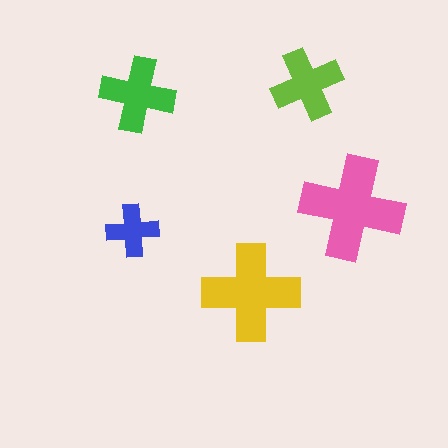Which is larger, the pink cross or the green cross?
The pink one.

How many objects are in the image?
There are 5 objects in the image.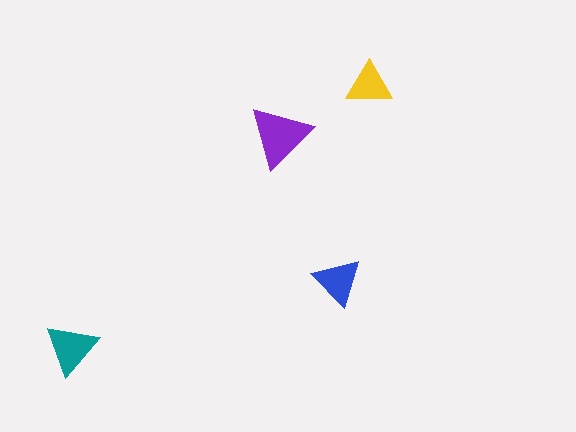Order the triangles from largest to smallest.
the purple one, the teal one, the blue one, the yellow one.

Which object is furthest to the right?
The yellow triangle is rightmost.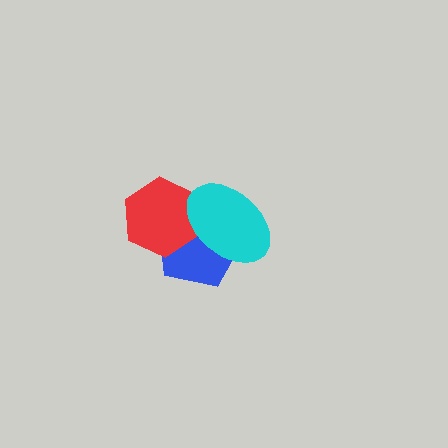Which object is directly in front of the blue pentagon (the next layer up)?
The red hexagon is directly in front of the blue pentagon.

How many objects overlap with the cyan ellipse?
2 objects overlap with the cyan ellipse.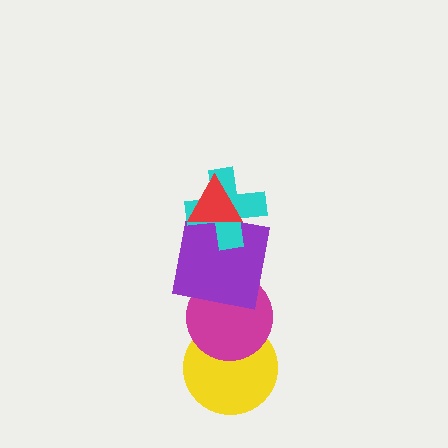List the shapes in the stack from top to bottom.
From top to bottom: the red triangle, the cyan cross, the purple square, the magenta circle, the yellow circle.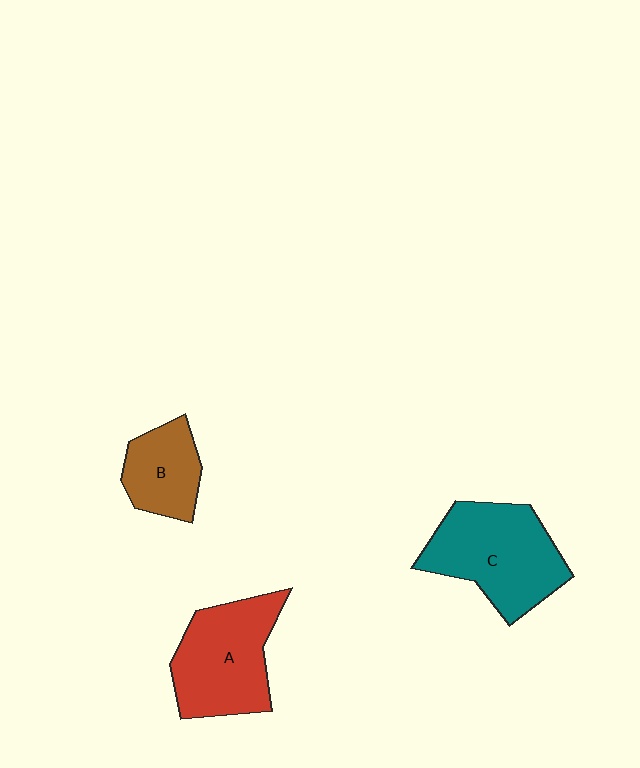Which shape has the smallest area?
Shape B (brown).